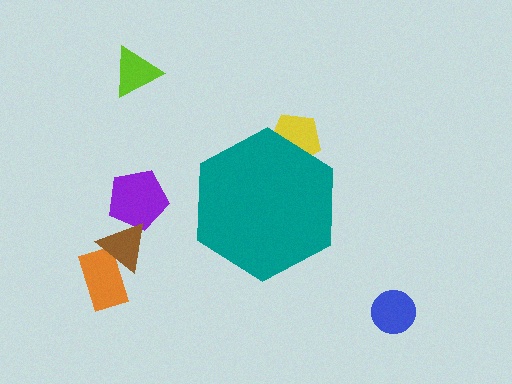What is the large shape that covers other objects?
A teal hexagon.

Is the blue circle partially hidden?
No, the blue circle is fully visible.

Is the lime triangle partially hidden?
No, the lime triangle is fully visible.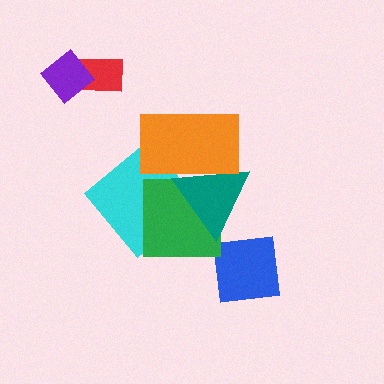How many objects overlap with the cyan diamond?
3 objects overlap with the cyan diamond.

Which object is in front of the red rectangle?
The purple diamond is in front of the red rectangle.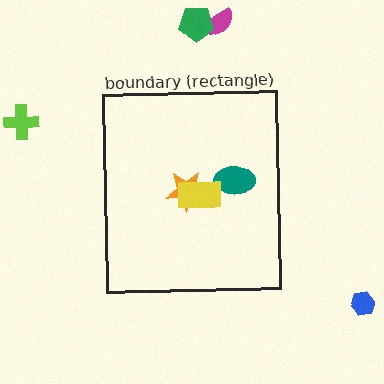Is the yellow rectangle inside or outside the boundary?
Inside.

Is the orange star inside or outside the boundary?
Inside.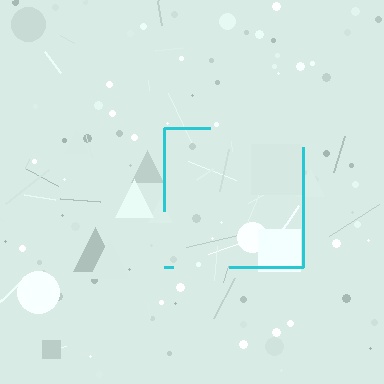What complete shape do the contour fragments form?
The contour fragments form a square.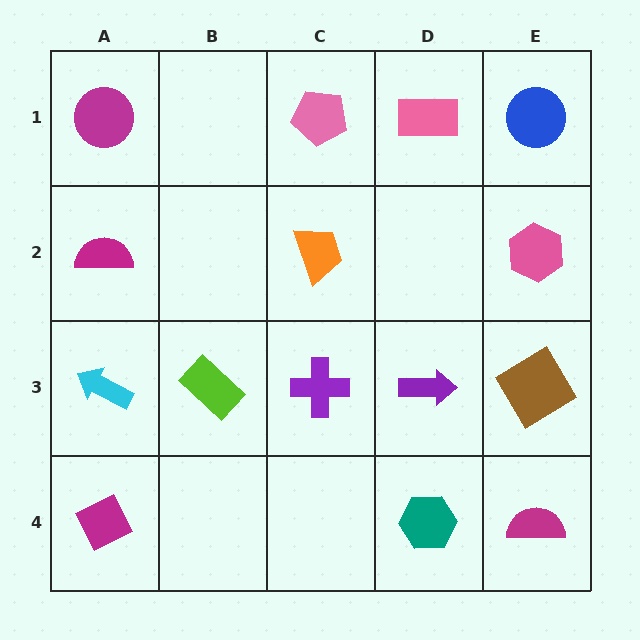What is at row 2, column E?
A pink hexagon.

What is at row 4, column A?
A magenta diamond.